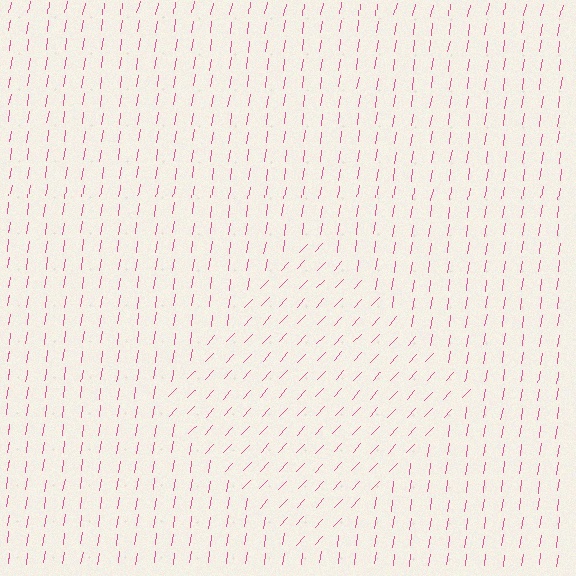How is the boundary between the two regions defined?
The boundary is defined purely by a change in line orientation (approximately 34 degrees difference). All lines are the same color and thickness.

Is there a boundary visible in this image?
Yes, there is a texture boundary formed by a change in line orientation.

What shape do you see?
I see a diamond.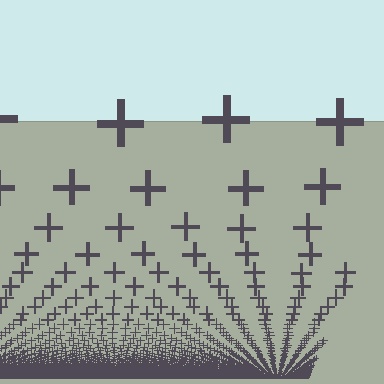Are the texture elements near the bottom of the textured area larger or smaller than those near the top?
Smaller. The gradient is inverted — elements near the bottom are smaller and denser.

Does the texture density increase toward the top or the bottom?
Density increases toward the bottom.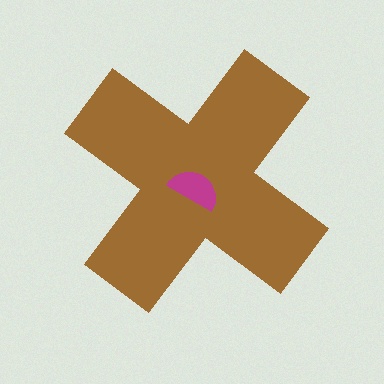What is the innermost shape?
The magenta semicircle.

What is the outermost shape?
The brown cross.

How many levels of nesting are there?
2.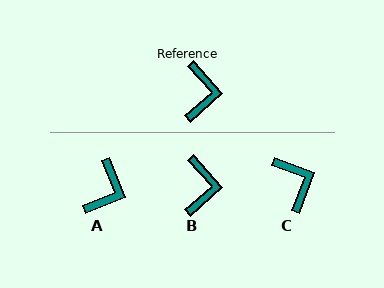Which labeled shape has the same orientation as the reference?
B.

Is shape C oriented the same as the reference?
No, it is off by about 28 degrees.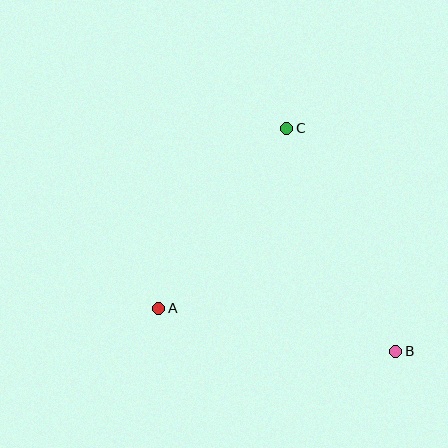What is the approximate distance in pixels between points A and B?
The distance between A and B is approximately 241 pixels.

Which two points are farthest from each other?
Points B and C are farthest from each other.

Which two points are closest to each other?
Points A and C are closest to each other.